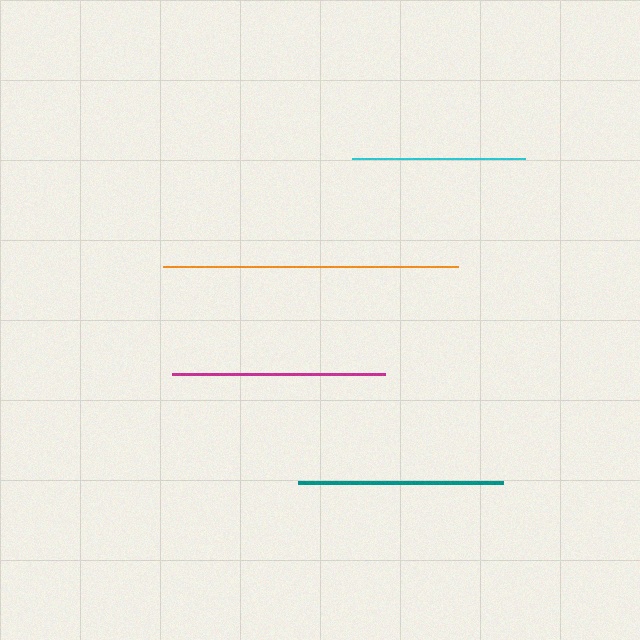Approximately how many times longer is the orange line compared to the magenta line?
The orange line is approximately 1.4 times the length of the magenta line.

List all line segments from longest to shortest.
From longest to shortest: orange, magenta, teal, cyan.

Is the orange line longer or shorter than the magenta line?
The orange line is longer than the magenta line.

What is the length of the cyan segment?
The cyan segment is approximately 173 pixels long.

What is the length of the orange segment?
The orange segment is approximately 294 pixels long.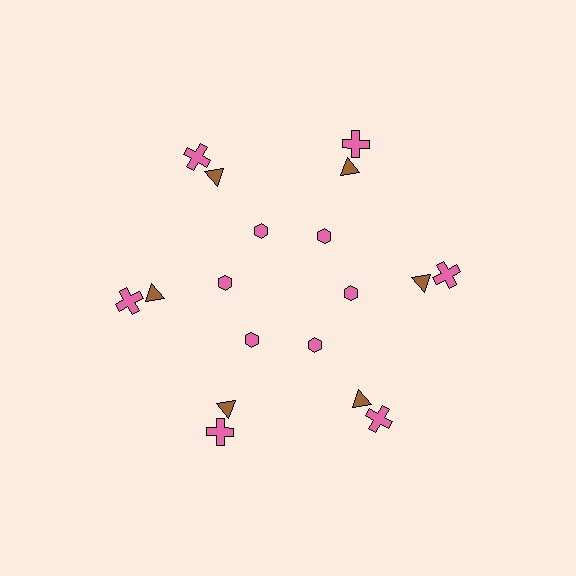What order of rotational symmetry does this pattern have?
This pattern has 6-fold rotational symmetry.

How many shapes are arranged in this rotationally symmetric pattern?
There are 18 shapes, arranged in 6 groups of 3.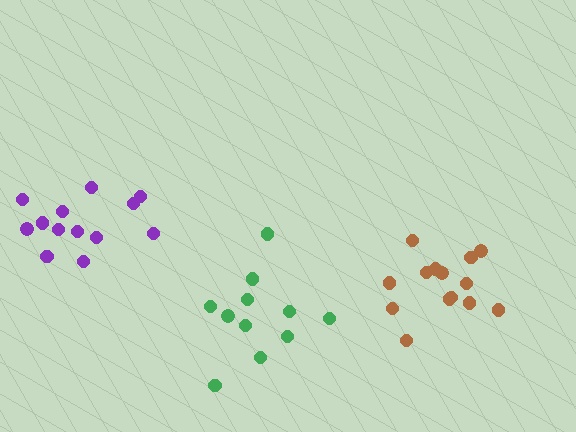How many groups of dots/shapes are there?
There are 3 groups.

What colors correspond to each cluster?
The clusters are colored: brown, green, purple.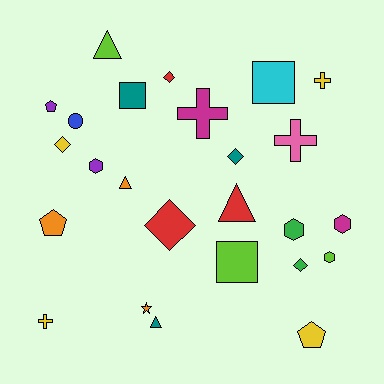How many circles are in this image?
There is 1 circle.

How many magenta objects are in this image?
There are 2 magenta objects.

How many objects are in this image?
There are 25 objects.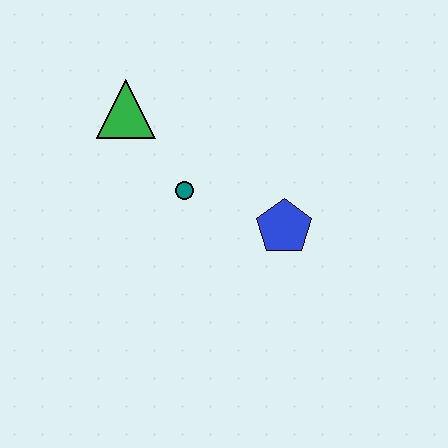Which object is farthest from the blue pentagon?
The green triangle is farthest from the blue pentagon.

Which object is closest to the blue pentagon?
The teal circle is closest to the blue pentagon.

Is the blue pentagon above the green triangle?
No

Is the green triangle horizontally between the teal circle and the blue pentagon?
No